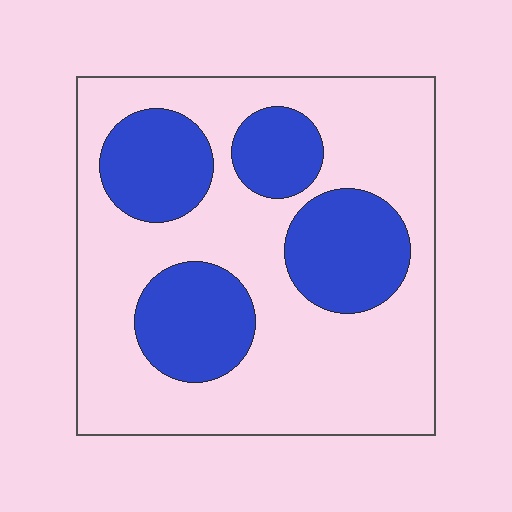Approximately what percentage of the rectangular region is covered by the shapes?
Approximately 30%.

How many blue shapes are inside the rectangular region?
4.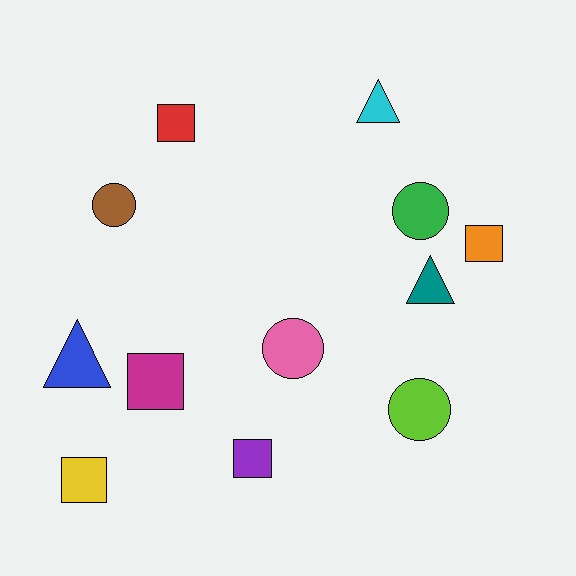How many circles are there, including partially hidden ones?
There are 4 circles.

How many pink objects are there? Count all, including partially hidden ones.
There is 1 pink object.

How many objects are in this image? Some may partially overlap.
There are 12 objects.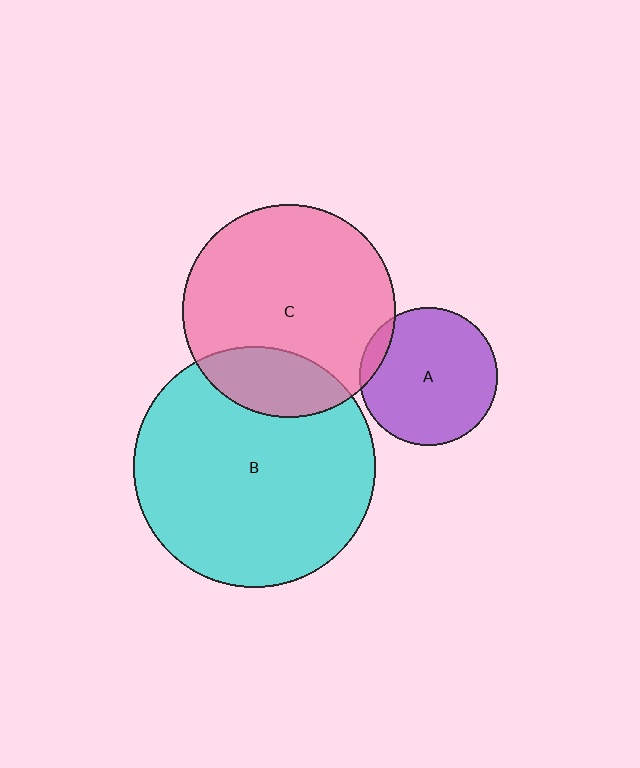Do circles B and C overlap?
Yes.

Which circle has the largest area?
Circle B (cyan).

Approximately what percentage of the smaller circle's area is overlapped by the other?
Approximately 20%.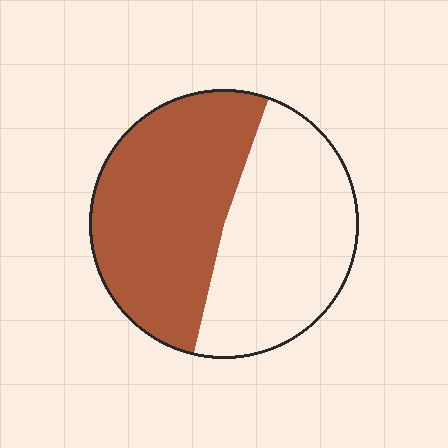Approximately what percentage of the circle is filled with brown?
Approximately 50%.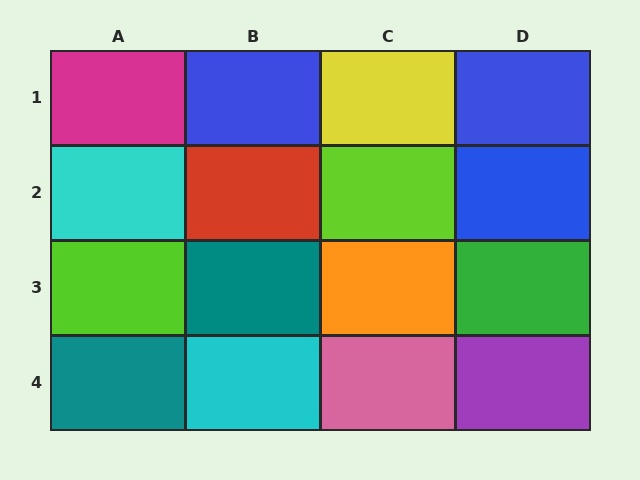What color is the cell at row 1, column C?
Yellow.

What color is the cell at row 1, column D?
Blue.